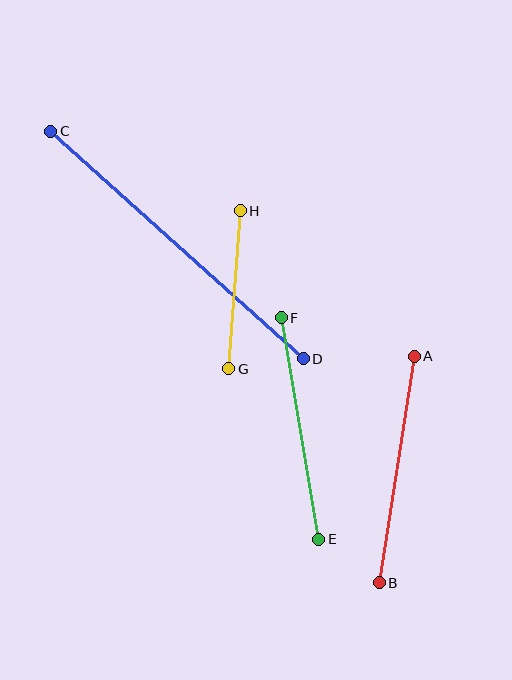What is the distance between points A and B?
The distance is approximately 229 pixels.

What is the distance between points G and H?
The distance is approximately 158 pixels.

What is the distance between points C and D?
The distance is approximately 340 pixels.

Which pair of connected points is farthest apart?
Points C and D are farthest apart.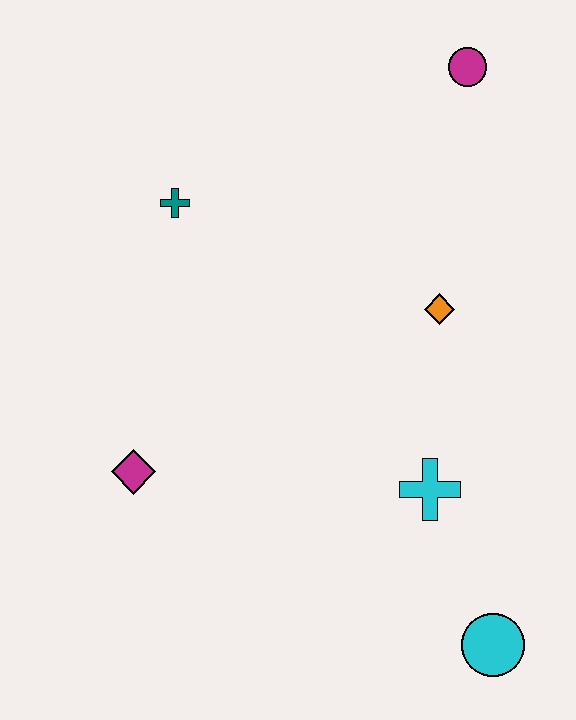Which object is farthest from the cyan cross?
The magenta circle is farthest from the cyan cross.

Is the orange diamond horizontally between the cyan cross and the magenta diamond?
No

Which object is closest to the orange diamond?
The cyan cross is closest to the orange diamond.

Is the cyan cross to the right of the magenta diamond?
Yes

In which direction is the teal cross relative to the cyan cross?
The teal cross is above the cyan cross.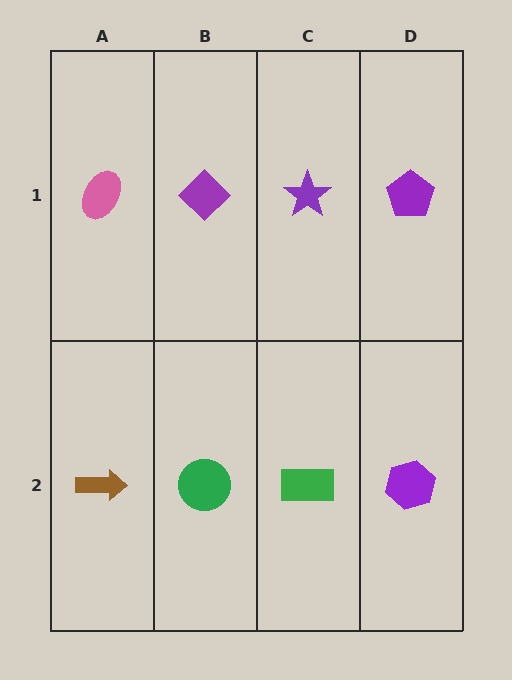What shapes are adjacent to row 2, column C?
A purple star (row 1, column C), a green circle (row 2, column B), a purple hexagon (row 2, column D).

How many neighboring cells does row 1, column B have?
3.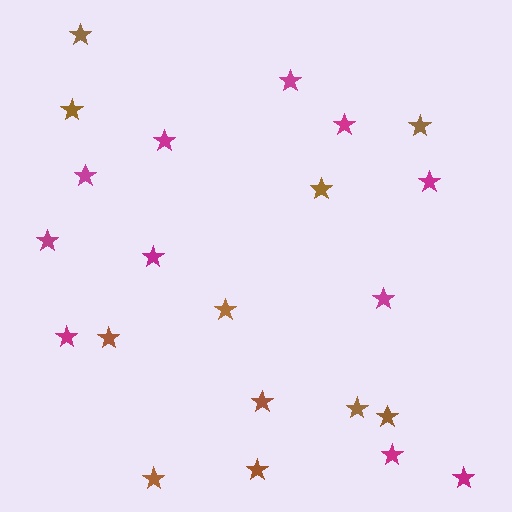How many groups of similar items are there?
There are 2 groups: one group of brown stars (11) and one group of magenta stars (11).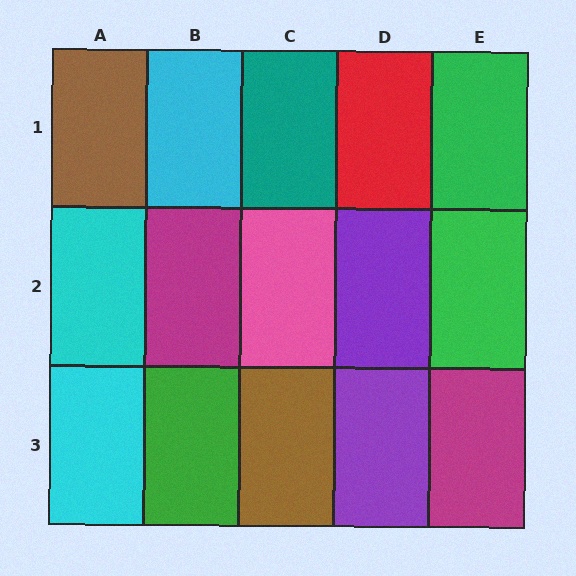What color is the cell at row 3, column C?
Brown.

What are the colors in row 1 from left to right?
Brown, cyan, teal, red, green.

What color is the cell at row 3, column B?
Green.